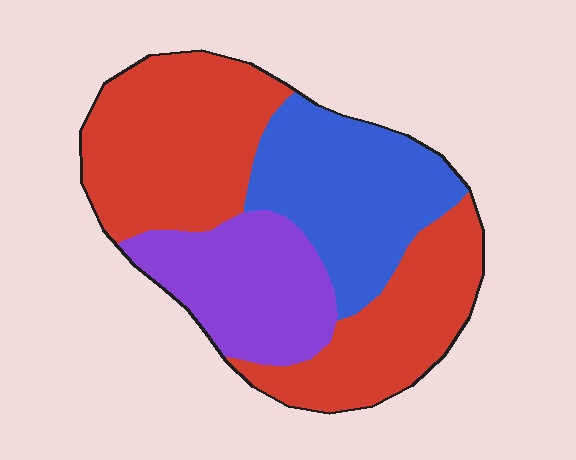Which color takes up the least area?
Purple, at roughly 20%.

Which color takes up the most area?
Red, at roughly 50%.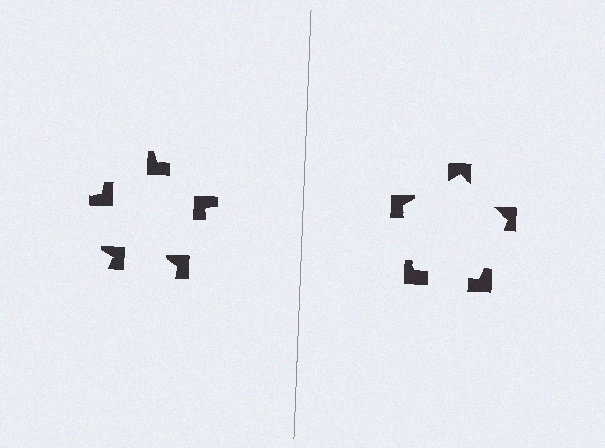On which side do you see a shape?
An illusory pentagon appears on the right side. On the left side the wedge cuts are rotated, so no coherent shape forms.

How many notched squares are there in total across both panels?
10 — 5 on each side.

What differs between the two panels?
The notched squares are positioned identically on both sides; only the wedge orientations differ. On the right they align to a pentagon; on the left they are misaligned.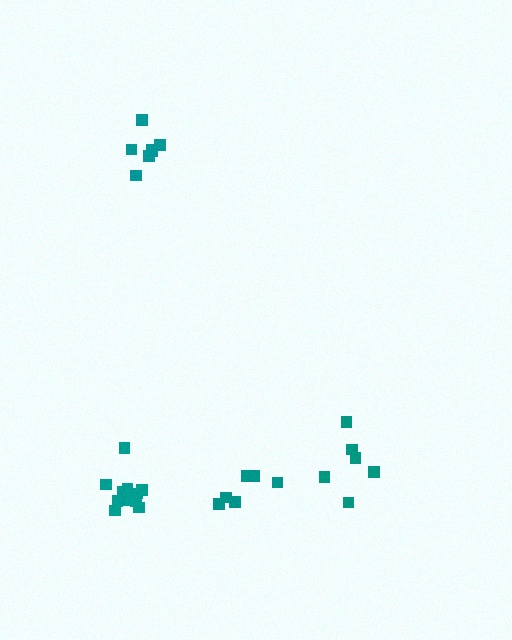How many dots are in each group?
Group 1: 6 dots, Group 2: 11 dots, Group 3: 7 dots, Group 4: 6 dots (30 total).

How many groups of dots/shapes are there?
There are 4 groups.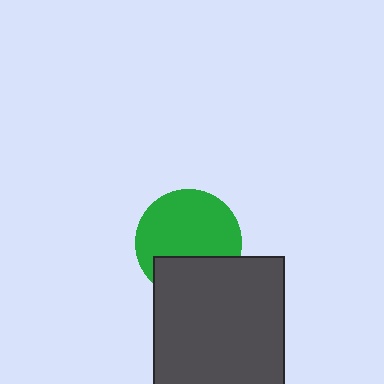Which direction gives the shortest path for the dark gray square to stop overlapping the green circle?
Moving down gives the shortest separation.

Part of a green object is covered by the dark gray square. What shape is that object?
It is a circle.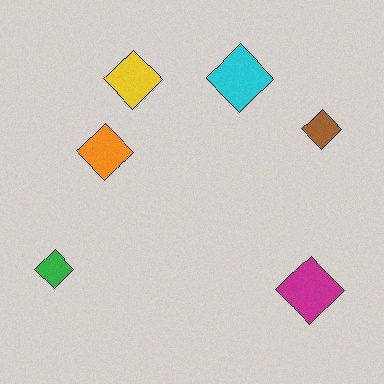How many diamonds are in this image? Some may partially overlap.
There are 6 diamonds.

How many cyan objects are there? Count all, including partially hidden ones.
There is 1 cyan object.